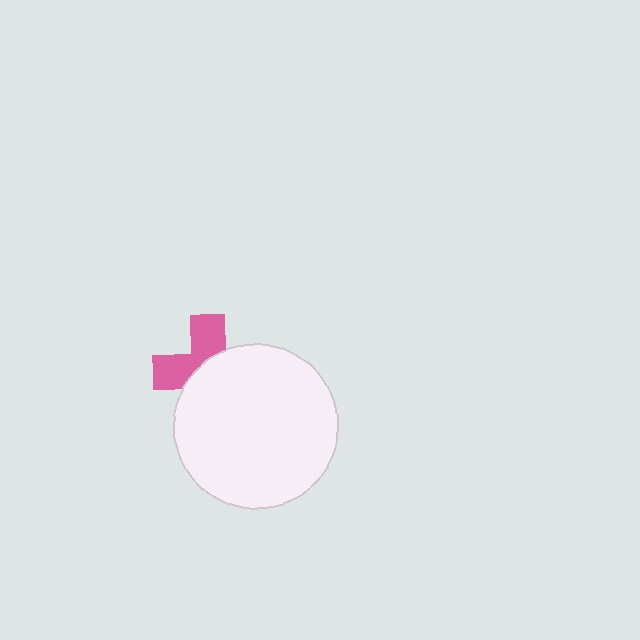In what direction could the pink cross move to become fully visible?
The pink cross could move toward the upper-left. That would shift it out from behind the white circle entirely.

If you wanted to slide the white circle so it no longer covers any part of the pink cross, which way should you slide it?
Slide it toward the lower-right — that is the most direct way to separate the two shapes.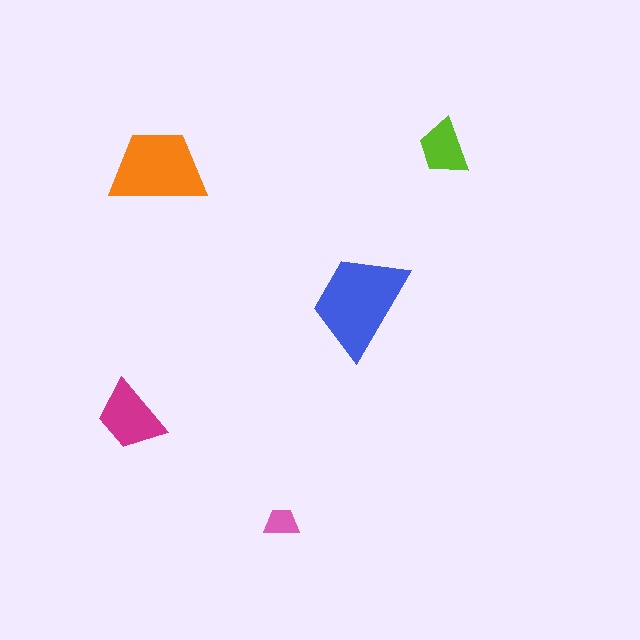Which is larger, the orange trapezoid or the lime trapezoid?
The orange one.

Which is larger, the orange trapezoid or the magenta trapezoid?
The orange one.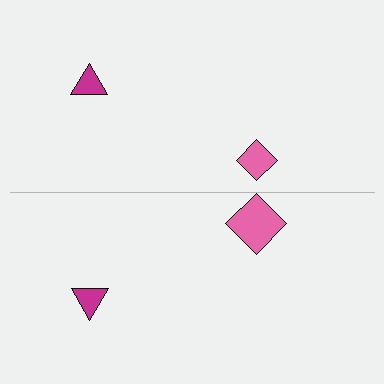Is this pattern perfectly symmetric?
No, the pattern is not perfectly symmetric. The pink diamond on the bottom side has a different size than its mirror counterpart.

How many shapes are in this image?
There are 4 shapes in this image.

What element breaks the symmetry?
The pink diamond on the bottom side has a different size than its mirror counterpart.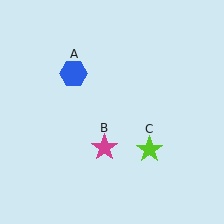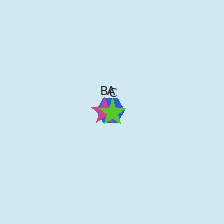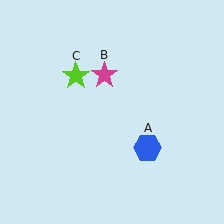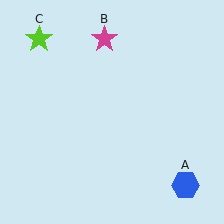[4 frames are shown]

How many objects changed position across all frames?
3 objects changed position: blue hexagon (object A), magenta star (object B), lime star (object C).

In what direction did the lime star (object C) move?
The lime star (object C) moved up and to the left.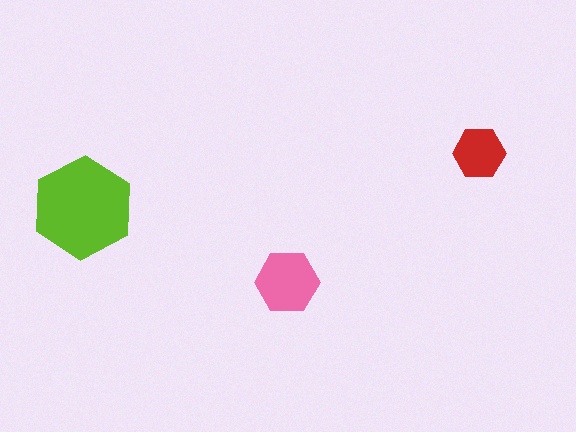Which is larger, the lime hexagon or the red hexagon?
The lime one.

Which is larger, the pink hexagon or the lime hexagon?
The lime one.